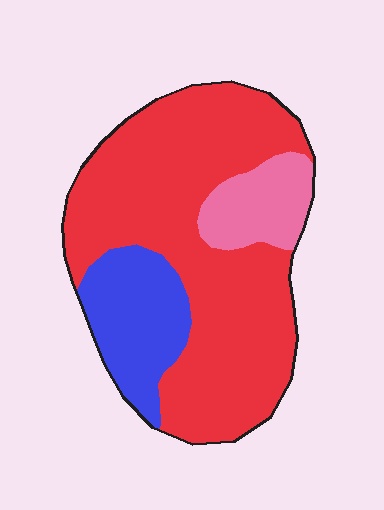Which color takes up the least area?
Pink, at roughly 10%.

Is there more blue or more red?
Red.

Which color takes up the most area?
Red, at roughly 70%.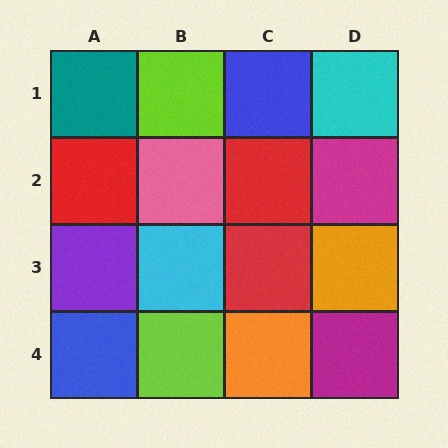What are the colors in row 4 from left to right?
Blue, lime, orange, magenta.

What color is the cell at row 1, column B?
Lime.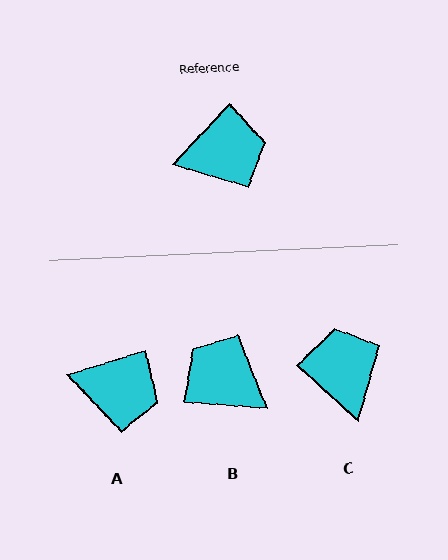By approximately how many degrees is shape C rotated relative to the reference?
Approximately 91 degrees counter-clockwise.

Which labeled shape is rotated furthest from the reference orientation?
B, about 128 degrees away.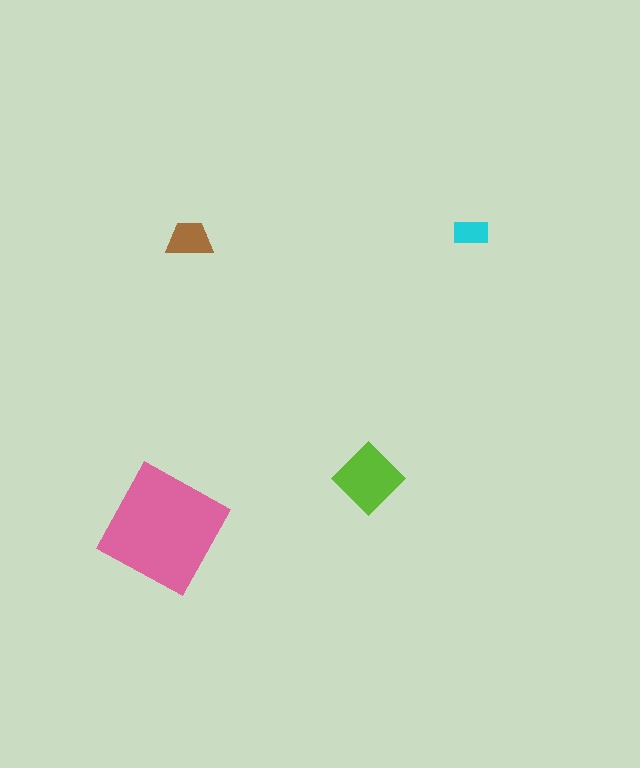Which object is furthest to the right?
The cyan rectangle is rightmost.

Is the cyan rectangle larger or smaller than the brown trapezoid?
Smaller.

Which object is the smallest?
The cyan rectangle.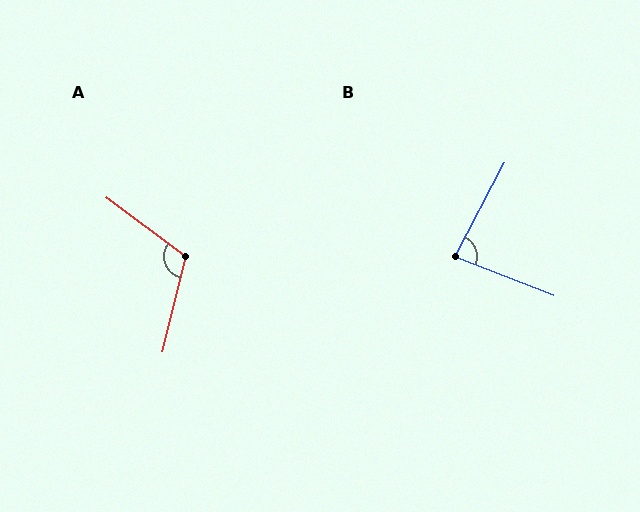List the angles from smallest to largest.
B (83°), A (113°).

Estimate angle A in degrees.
Approximately 113 degrees.